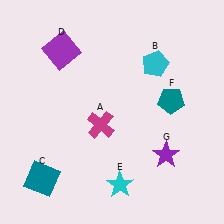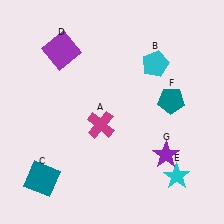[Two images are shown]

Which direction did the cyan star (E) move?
The cyan star (E) moved right.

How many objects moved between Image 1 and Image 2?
1 object moved between the two images.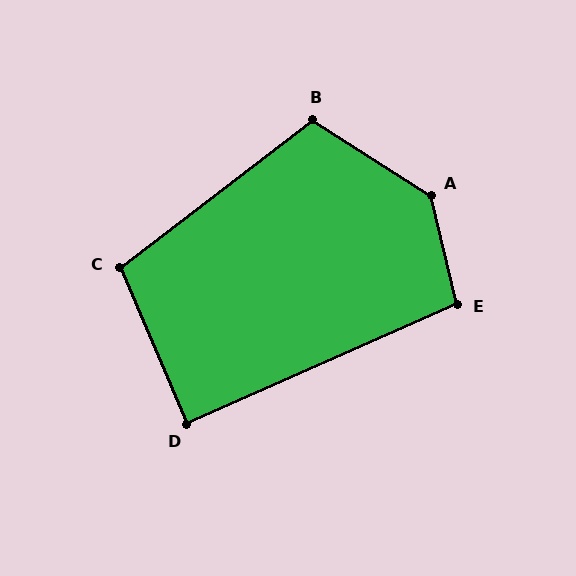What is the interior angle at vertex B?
Approximately 110 degrees (obtuse).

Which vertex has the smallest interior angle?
D, at approximately 89 degrees.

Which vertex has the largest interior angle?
A, at approximately 136 degrees.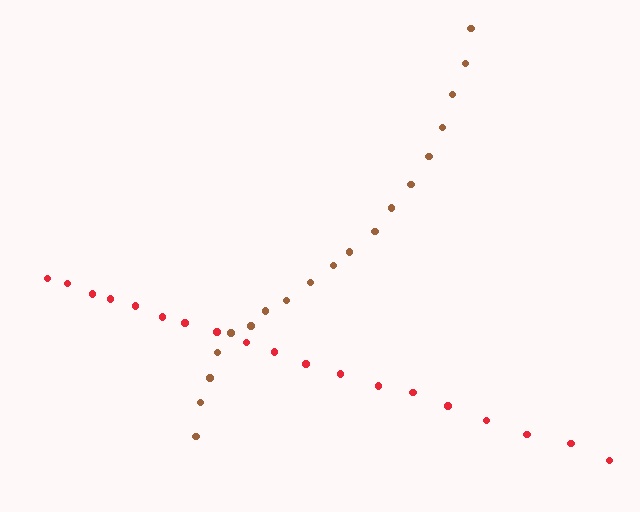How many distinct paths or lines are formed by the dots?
There are 2 distinct paths.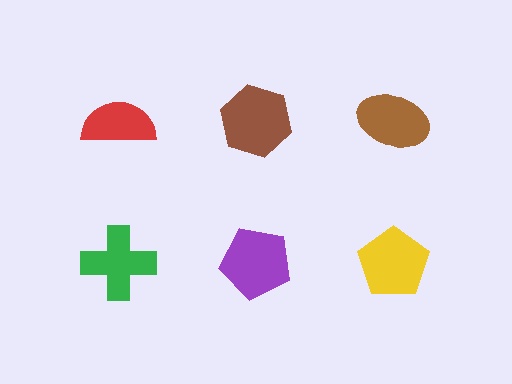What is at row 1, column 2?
A brown hexagon.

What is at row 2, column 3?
A yellow pentagon.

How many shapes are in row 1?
3 shapes.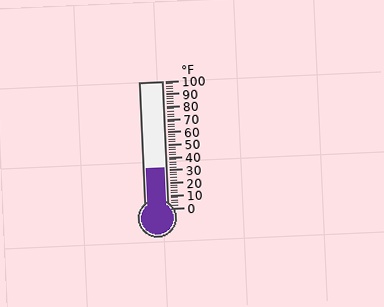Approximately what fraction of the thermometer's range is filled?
The thermometer is filled to approximately 30% of its range.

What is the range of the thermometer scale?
The thermometer scale ranges from 0°F to 100°F.